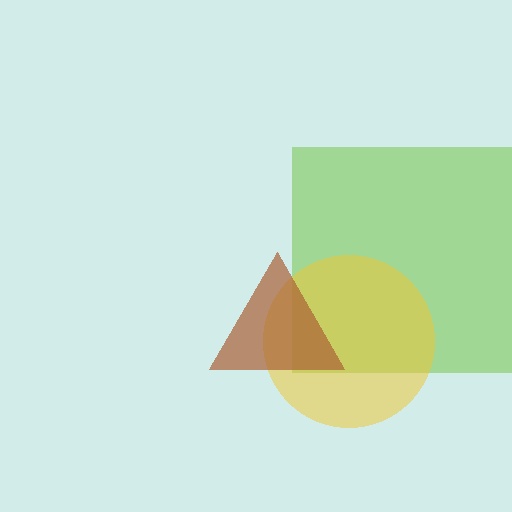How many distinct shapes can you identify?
There are 3 distinct shapes: a lime square, a yellow circle, a brown triangle.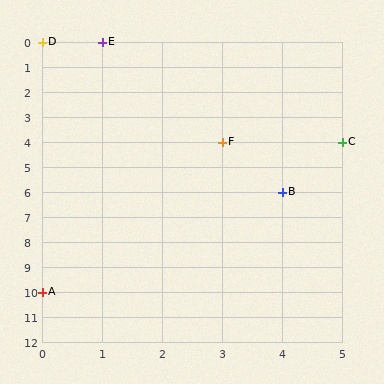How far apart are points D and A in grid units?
Points D and A are 10 rows apart.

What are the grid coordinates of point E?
Point E is at grid coordinates (1, 0).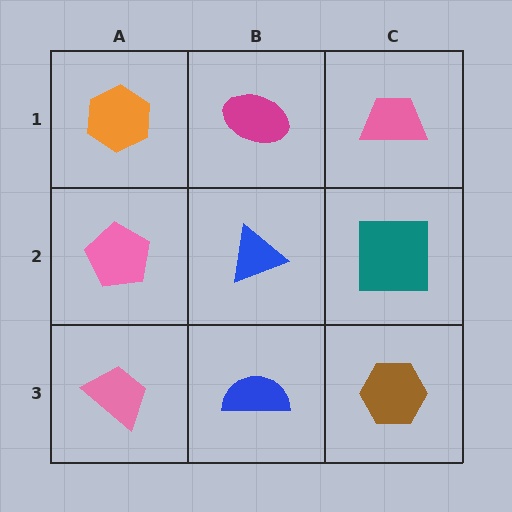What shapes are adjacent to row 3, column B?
A blue triangle (row 2, column B), a pink trapezoid (row 3, column A), a brown hexagon (row 3, column C).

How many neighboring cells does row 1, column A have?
2.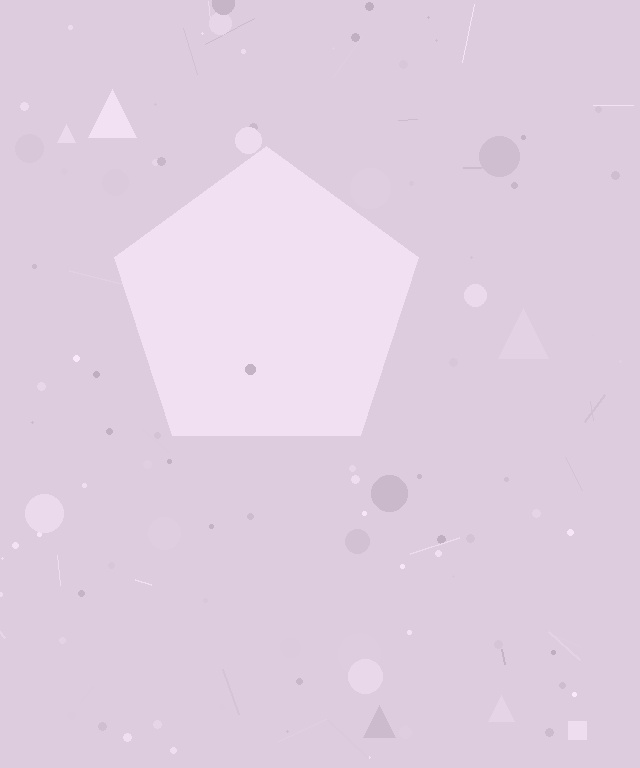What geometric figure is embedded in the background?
A pentagon is embedded in the background.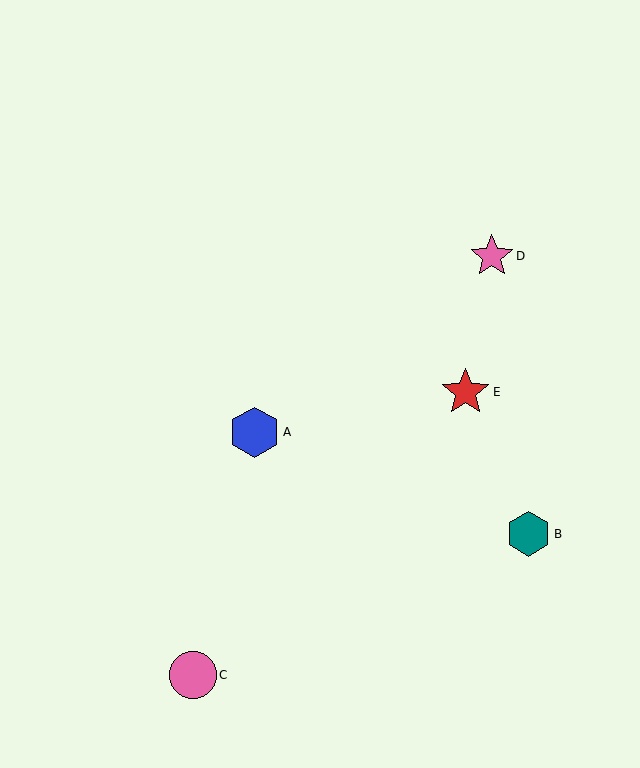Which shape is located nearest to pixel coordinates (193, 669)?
The pink circle (labeled C) at (193, 675) is nearest to that location.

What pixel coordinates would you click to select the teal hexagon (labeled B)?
Click at (528, 534) to select the teal hexagon B.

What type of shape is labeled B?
Shape B is a teal hexagon.